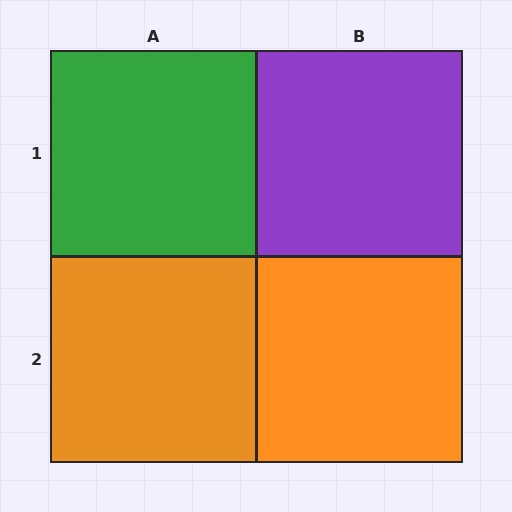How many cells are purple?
1 cell is purple.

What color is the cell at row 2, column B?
Orange.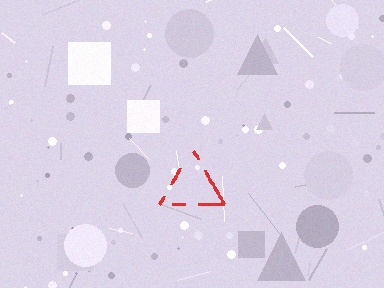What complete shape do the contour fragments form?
The contour fragments form a triangle.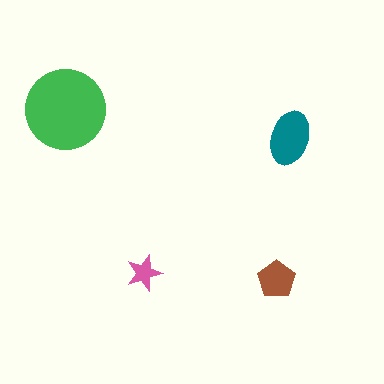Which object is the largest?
The green circle.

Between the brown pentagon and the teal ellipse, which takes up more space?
The teal ellipse.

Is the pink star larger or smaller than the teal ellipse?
Smaller.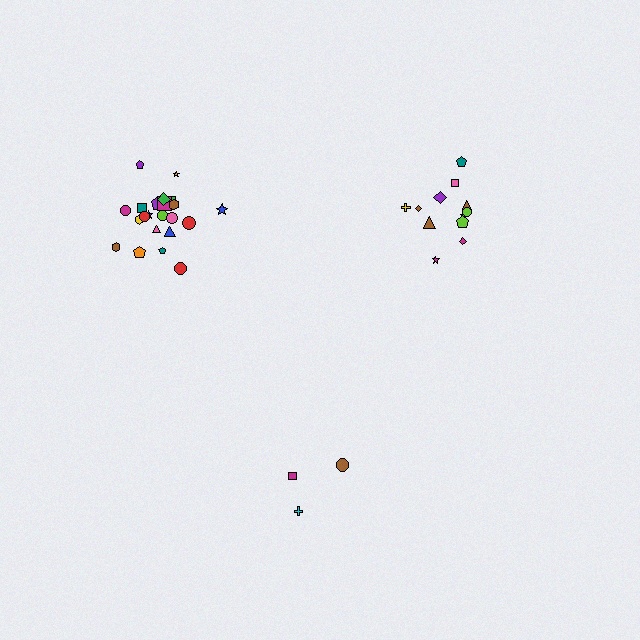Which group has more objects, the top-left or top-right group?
The top-left group.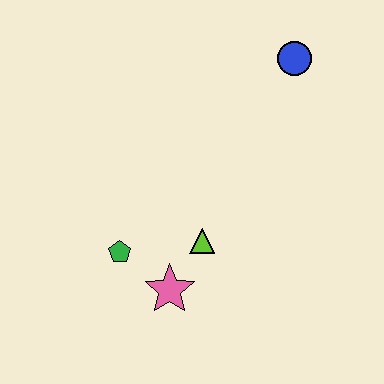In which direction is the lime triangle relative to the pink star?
The lime triangle is above the pink star.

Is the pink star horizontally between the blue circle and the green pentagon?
Yes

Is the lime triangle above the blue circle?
No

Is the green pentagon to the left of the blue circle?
Yes